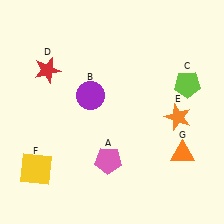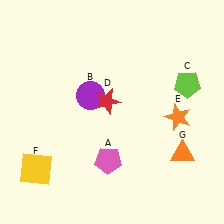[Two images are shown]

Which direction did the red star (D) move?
The red star (D) moved right.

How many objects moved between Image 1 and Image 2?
1 object moved between the two images.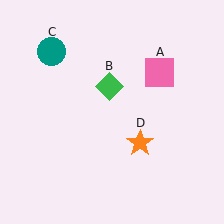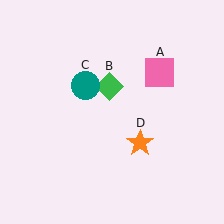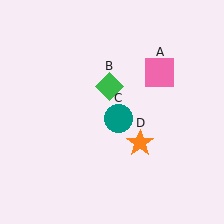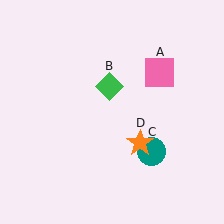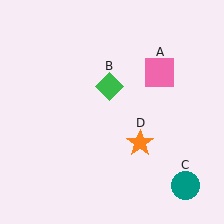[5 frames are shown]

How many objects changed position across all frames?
1 object changed position: teal circle (object C).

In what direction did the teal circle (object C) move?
The teal circle (object C) moved down and to the right.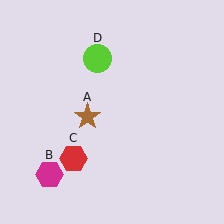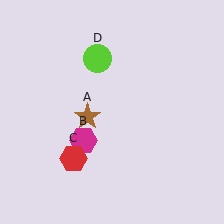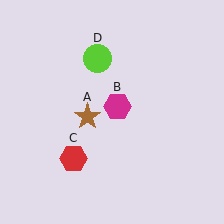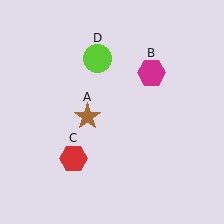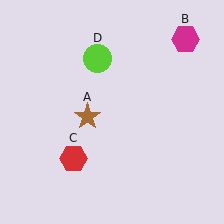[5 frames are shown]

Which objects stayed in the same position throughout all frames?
Brown star (object A) and red hexagon (object C) and lime circle (object D) remained stationary.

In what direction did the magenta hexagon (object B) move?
The magenta hexagon (object B) moved up and to the right.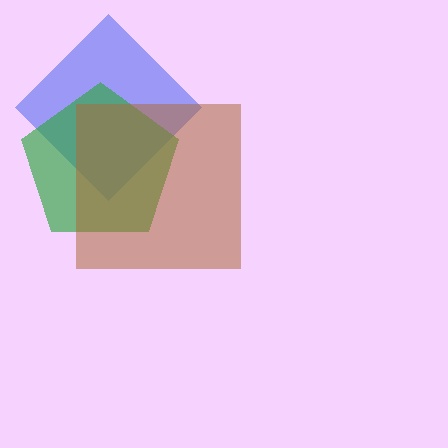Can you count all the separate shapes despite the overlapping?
Yes, there are 3 separate shapes.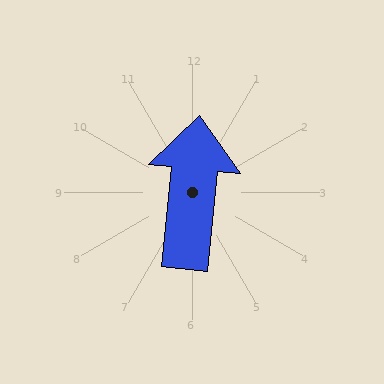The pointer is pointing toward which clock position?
Roughly 12 o'clock.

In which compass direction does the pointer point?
North.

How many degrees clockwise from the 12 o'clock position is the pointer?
Approximately 6 degrees.